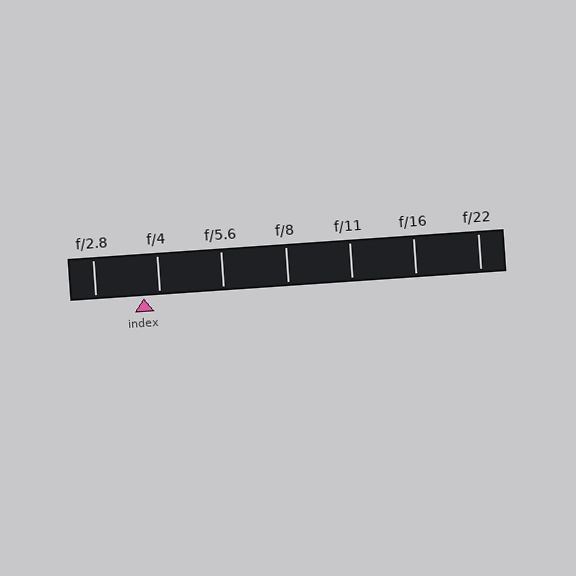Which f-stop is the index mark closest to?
The index mark is closest to f/4.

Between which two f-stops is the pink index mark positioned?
The index mark is between f/2.8 and f/4.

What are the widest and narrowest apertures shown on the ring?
The widest aperture shown is f/2.8 and the narrowest is f/22.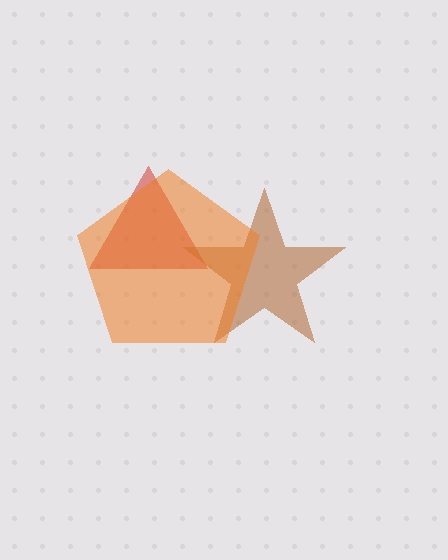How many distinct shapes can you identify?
There are 3 distinct shapes: a red triangle, a brown star, an orange pentagon.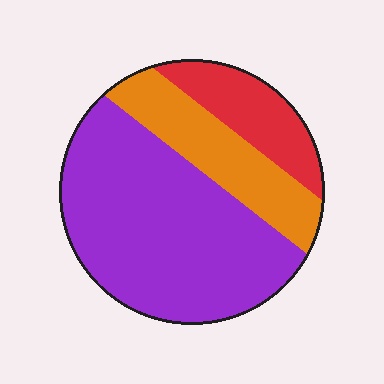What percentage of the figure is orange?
Orange covers about 25% of the figure.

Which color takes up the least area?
Red, at roughly 15%.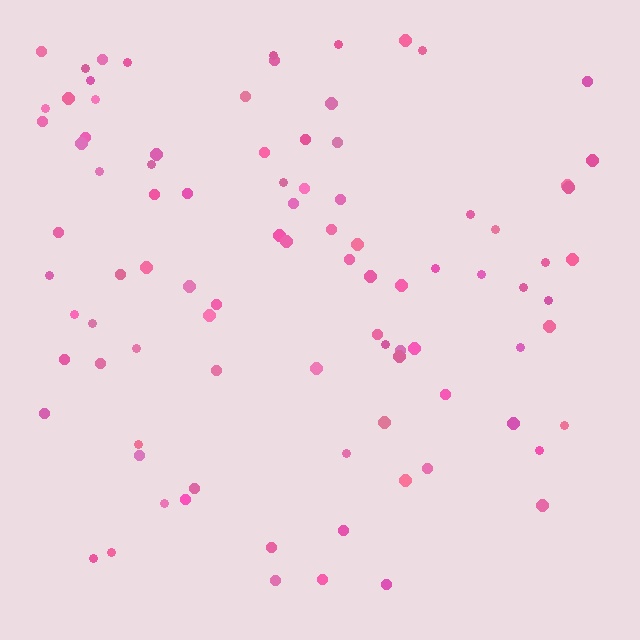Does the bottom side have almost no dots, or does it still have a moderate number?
Still a moderate number, just noticeably fewer than the top.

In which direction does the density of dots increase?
From bottom to top, with the top side densest.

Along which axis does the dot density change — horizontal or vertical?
Vertical.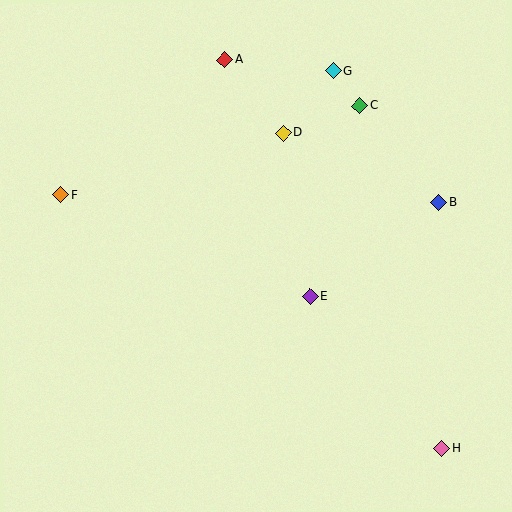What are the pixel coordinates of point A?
Point A is at (225, 60).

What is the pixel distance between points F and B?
The distance between F and B is 378 pixels.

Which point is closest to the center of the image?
Point E at (310, 296) is closest to the center.